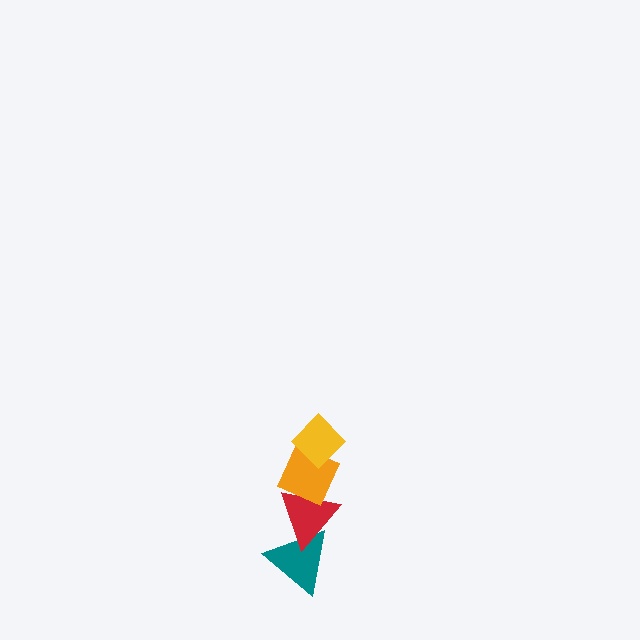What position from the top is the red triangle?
The red triangle is 3rd from the top.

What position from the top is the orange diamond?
The orange diamond is 2nd from the top.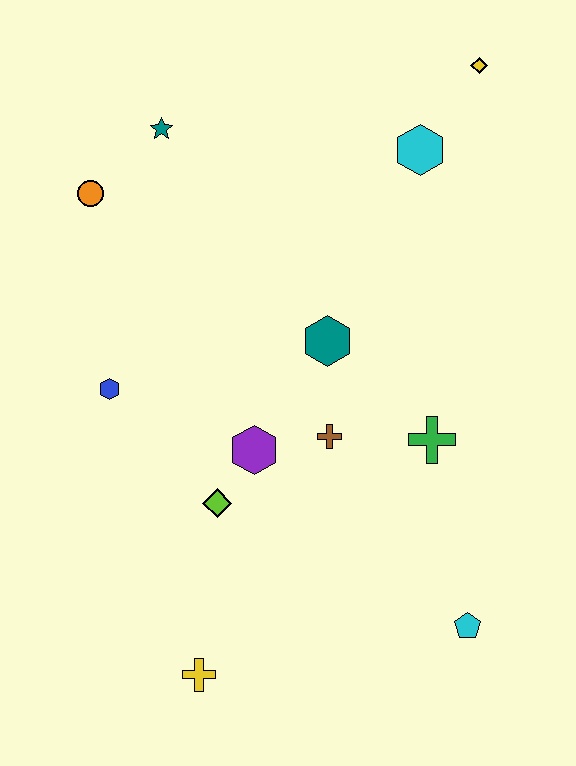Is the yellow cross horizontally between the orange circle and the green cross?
Yes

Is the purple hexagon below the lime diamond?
No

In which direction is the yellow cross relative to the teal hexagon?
The yellow cross is below the teal hexagon.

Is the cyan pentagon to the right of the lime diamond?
Yes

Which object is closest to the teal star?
The orange circle is closest to the teal star.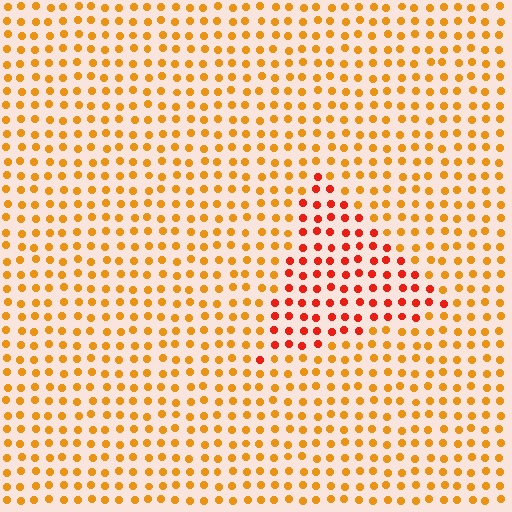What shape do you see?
I see a triangle.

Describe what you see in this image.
The image is filled with small orange elements in a uniform arrangement. A triangle-shaped region is visible where the elements are tinted to a slightly different hue, forming a subtle color boundary.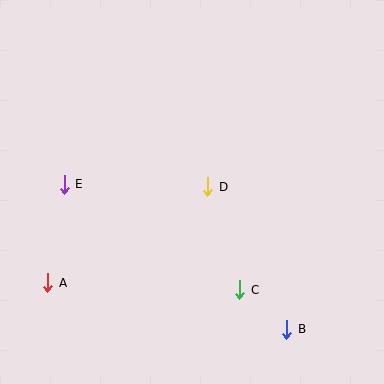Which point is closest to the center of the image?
Point D at (208, 187) is closest to the center.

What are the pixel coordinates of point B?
Point B is at (287, 329).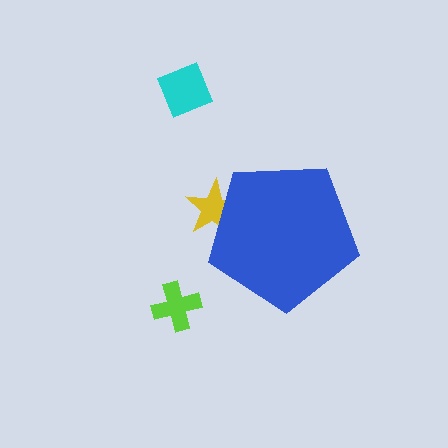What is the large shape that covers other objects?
A blue pentagon.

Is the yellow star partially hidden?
Yes, the yellow star is partially hidden behind the blue pentagon.